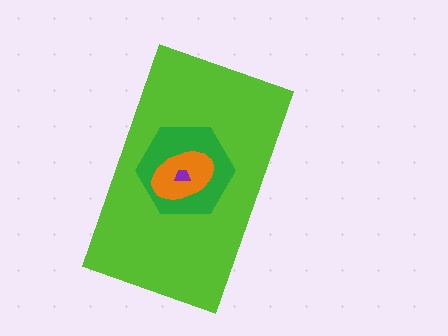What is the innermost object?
The purple trapezoid.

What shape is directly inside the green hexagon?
The orange ellipse.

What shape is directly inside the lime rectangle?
The green hexagon.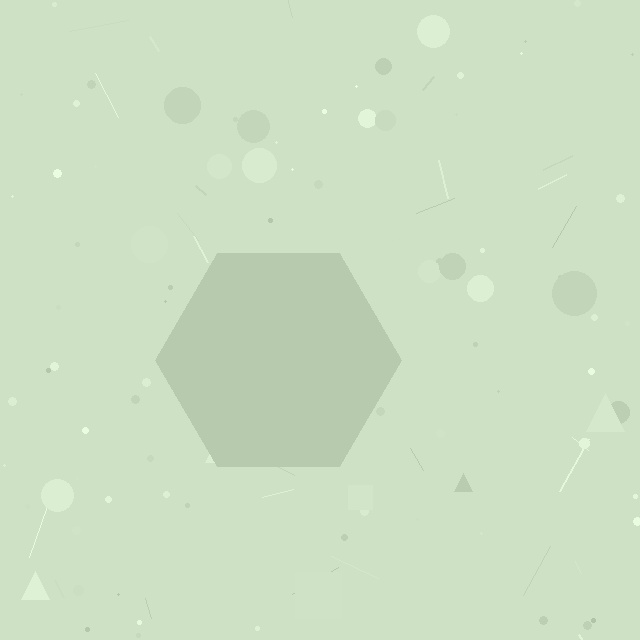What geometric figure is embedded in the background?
A hexagon is embedded in the background.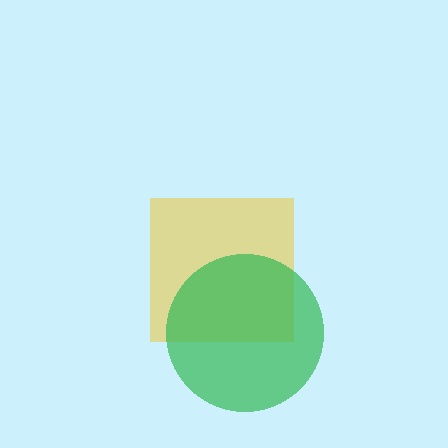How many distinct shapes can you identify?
There are 2 distinct shapes: a yellow square, a green circle.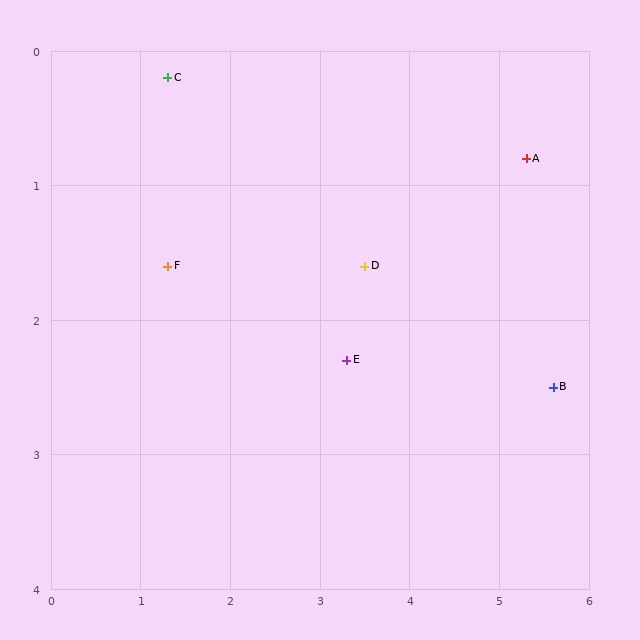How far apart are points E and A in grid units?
Points E and A are about 2.5 grid units apart.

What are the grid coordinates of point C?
Point C is at approximately (1.3, 0.2).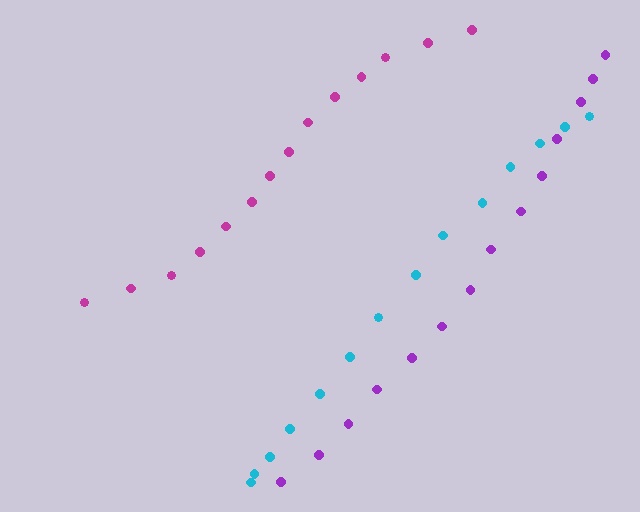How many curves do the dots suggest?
There are 3 distinct paths.